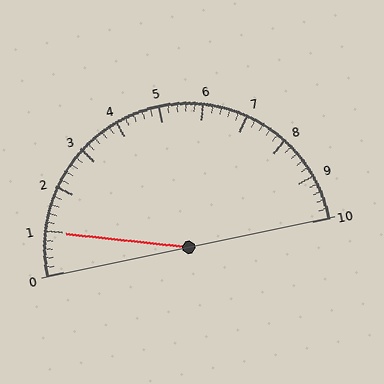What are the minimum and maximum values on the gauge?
The gauge ranges from 0 to 10.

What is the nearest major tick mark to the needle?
The nearest major tick mark is 1.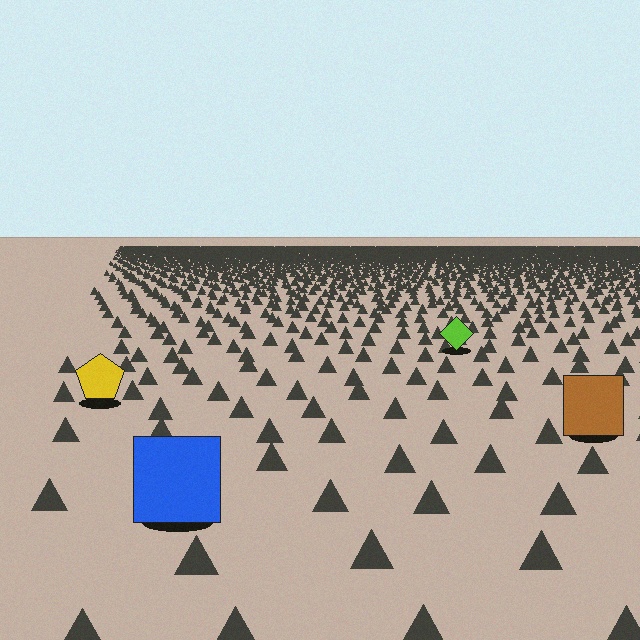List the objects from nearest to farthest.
From nearest to farthest: the blue square, the brown square, the yellow pentagon, the lime diamond.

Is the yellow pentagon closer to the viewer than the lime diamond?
Yes. The yellow pentagon is closer — you can tell from the texture gradient: the ground texture is coarser near it.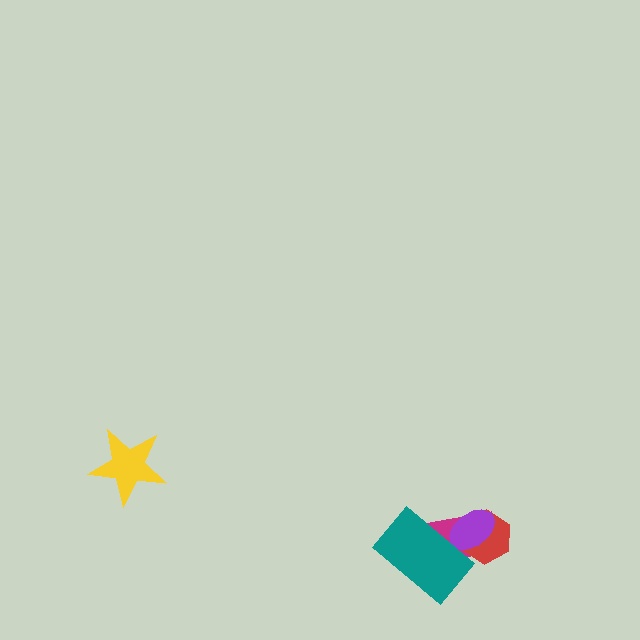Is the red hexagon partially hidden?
Yes, it is partially covered by another shape.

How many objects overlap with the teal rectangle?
2 objects overlap with the teal rectangle.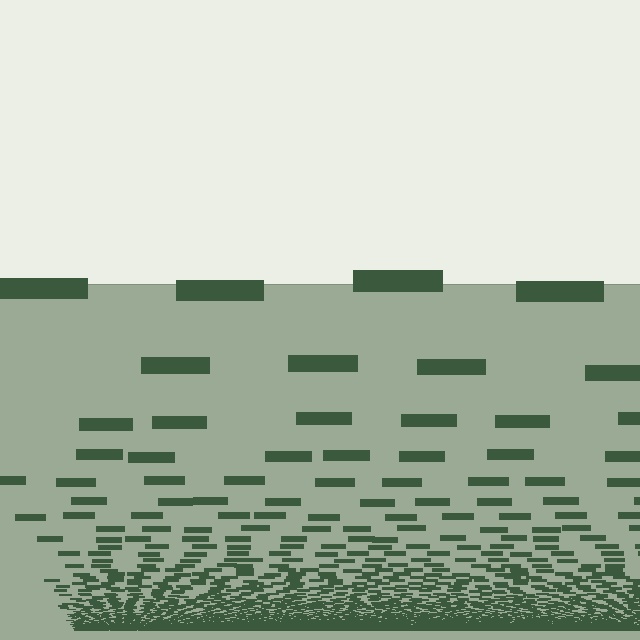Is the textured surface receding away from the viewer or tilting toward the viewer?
The surface appears to tilt toward the viewer. Texture elements get larger and sparser toward the top.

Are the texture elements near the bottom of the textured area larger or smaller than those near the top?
Smaller. The gradient is inverted — elements near the bottom are smaller and denser.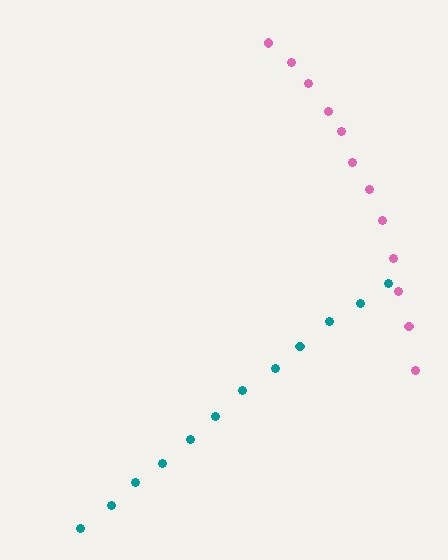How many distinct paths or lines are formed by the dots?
There are 2 distinct paths.